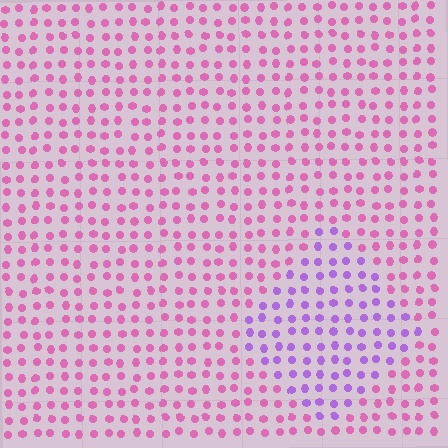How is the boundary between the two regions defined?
The boundary is defined purely by a slight shift in hue (about 45 degrees). Spacing, size, and orientation are identical on both sides.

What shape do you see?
I see a diamond.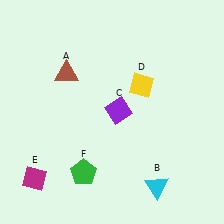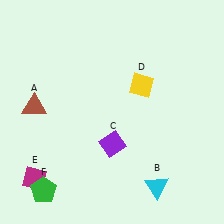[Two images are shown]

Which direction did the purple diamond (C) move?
The purple diamond (C) moved down.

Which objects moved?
The objects that moved are: the brown triangle (A), the purple diamond (C), the green pentagon (F).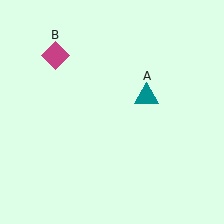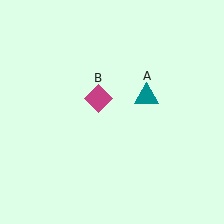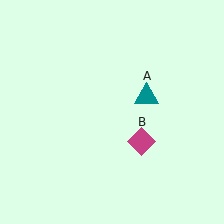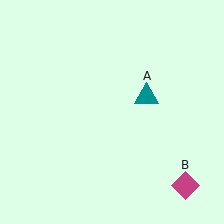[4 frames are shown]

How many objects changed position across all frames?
1 object changed position: magenta diamond (object B).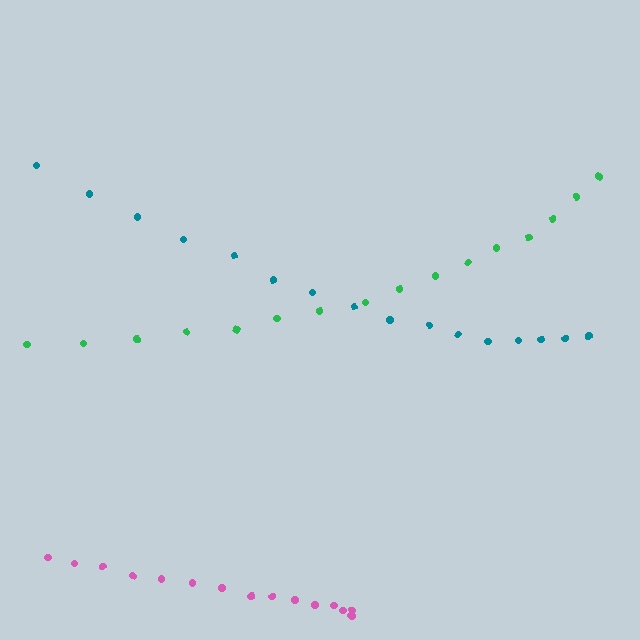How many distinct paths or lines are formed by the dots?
There are 3 distinct paths.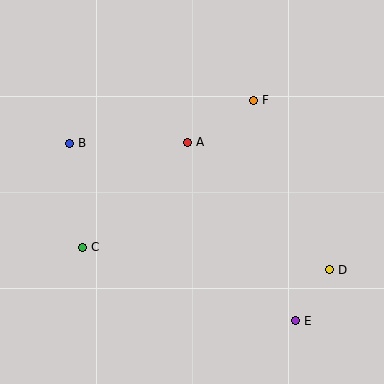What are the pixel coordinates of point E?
Point E is at (295, 321).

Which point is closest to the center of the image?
Point A at (187, 142) is closest to the center.